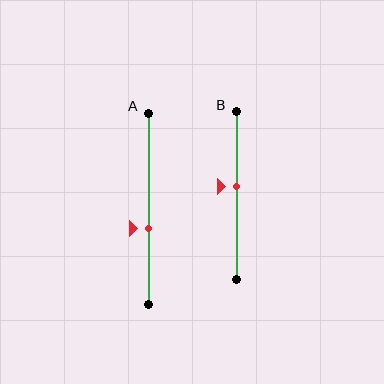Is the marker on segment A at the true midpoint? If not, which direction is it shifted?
No, the marker on segment A is shifted downward by about 10% of the segment length.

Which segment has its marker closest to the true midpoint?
Segment B has its marker closest to the true midpoint.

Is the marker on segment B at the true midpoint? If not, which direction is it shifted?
No, the marker on segment B is shifted upward by about 5% of the segment length.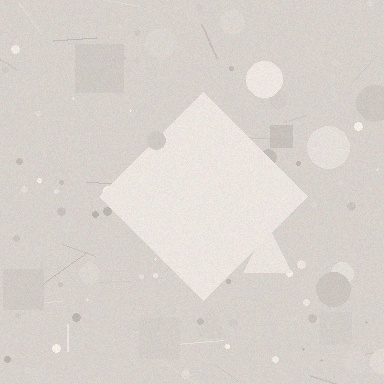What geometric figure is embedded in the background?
A diamond is embedded in the background.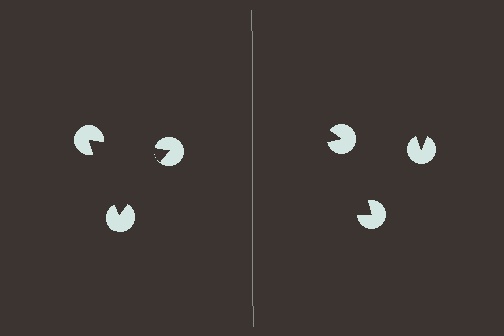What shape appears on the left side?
An illusory triangle.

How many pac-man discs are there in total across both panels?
6 — 3 on each side.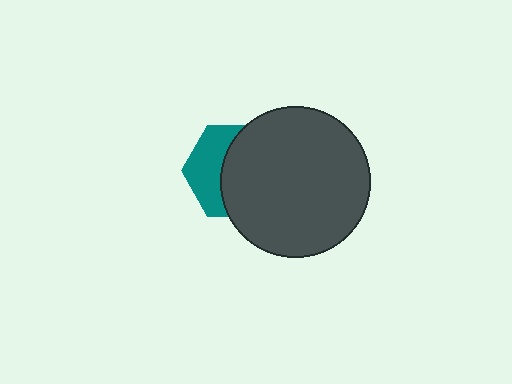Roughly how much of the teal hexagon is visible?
A small part of it is visible (roughly 39%).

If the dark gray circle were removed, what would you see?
You would see the complete teal hexagon.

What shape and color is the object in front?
The object in front is a dark gray circle.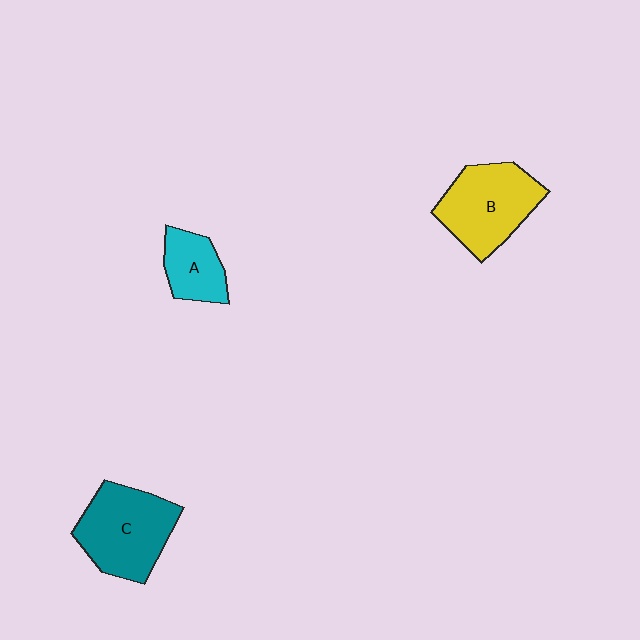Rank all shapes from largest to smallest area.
From largest to smallest: C (teal), B (yellow), A (cyan).